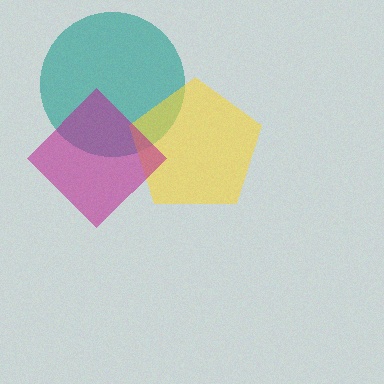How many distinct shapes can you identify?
There are 3 distinct shapes: a teal circle, a yellow pentagon, a magenta diamond.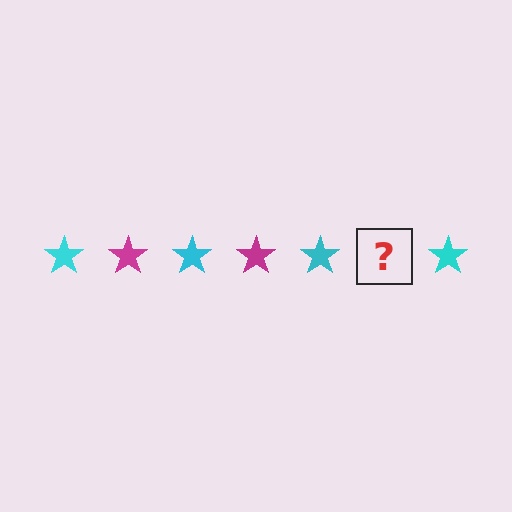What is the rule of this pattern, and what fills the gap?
The rule is that the pattern cycles through cyan, magenta stars. The gap should be filled with a magenta star.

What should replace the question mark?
The question mark should be replaced with a magenta star.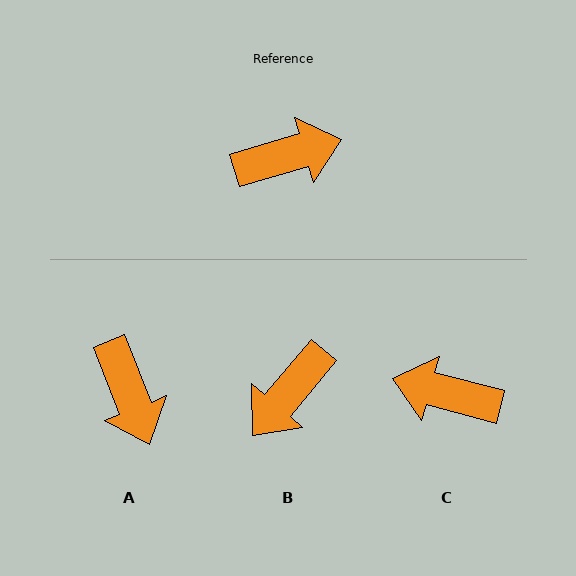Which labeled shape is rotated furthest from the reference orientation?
C, about 149 degrees away.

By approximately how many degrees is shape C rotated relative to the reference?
Approximately 149 degrees counter-clockwise.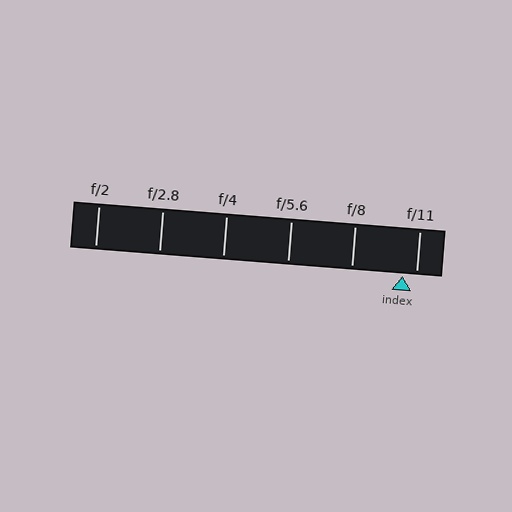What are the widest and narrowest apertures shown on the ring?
The widest aperture shown is f/2 and the narrowest is f/11.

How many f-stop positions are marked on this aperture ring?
There are 6 f-stop positions marked.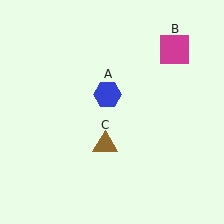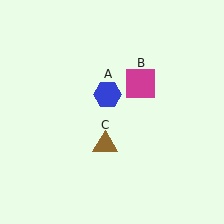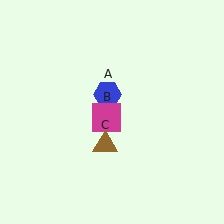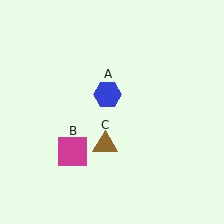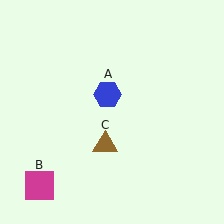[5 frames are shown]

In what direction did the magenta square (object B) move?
The magenta square (object B) moved down and to the left.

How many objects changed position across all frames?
1 object changed position: magenta square (object B).